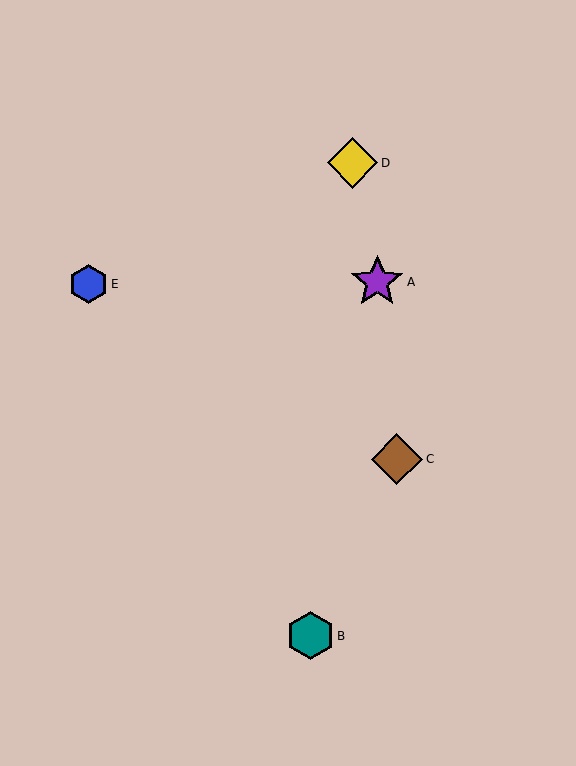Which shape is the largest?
The purple star (labeled A) is the largest.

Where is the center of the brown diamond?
The center of the brown diamond is at (397, 459).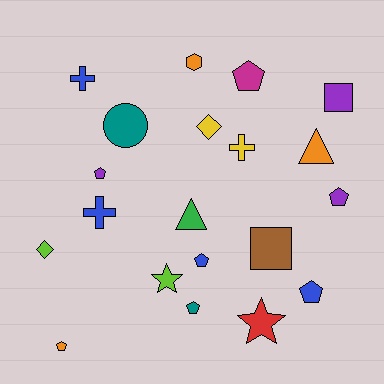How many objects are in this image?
There are 20 objects.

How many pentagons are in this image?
There are 7 pentagons.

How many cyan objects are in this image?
There are no cyan objects.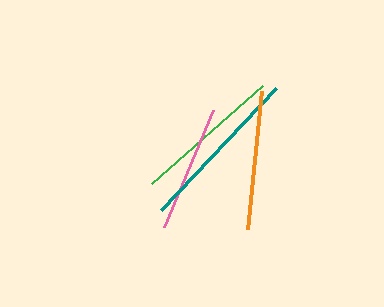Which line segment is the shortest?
The pink line is the shortest at approximately 127 pixels.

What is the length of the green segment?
The green segment is approximately 148 pixels long.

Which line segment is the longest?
The teal line is the longest at approximately 168 pixels.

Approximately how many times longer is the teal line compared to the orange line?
The teal line is approximately 1.2 times the length of the orange line.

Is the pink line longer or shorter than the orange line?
The orange line is longer than the pink line.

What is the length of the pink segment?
The pink segment is approximately 127 pixels long.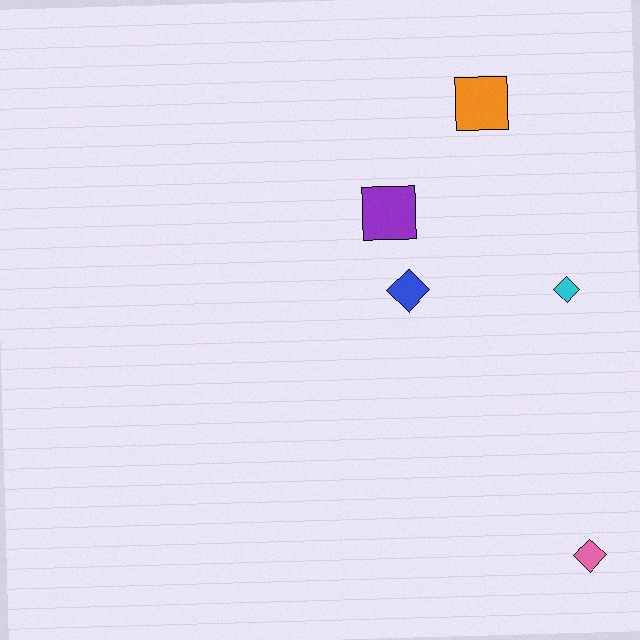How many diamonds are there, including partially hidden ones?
There are 3 diamonds.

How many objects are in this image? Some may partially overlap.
There are 5 objects.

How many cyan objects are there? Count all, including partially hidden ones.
There is 1 cyan object.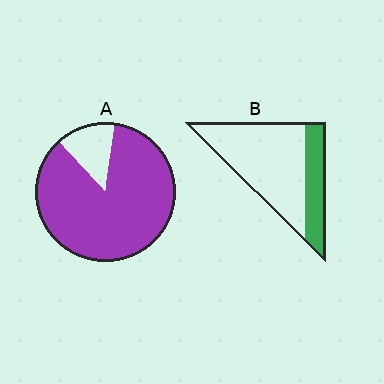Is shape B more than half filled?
No.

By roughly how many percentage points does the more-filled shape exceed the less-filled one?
By roughly 60 percentage points (A over B).